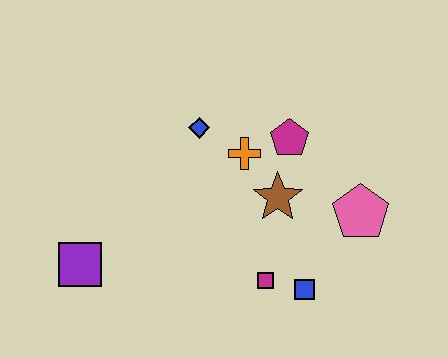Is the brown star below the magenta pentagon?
Yes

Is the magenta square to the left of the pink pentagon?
Yes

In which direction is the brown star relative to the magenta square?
The brown star is above the magenta square.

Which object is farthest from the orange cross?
The purple square is farthest from the orange cross.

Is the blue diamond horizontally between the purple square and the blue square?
Yes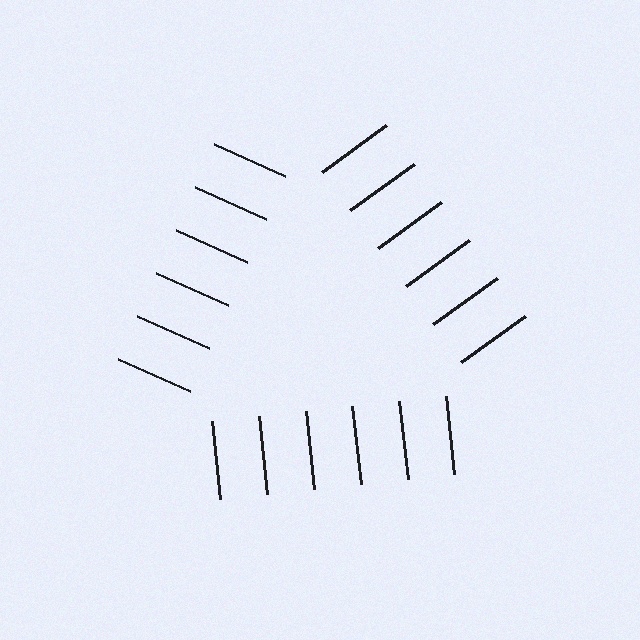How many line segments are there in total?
18 — 6 along each of the 3 edges.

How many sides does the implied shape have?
3 sides — the line-ends trace a triangle.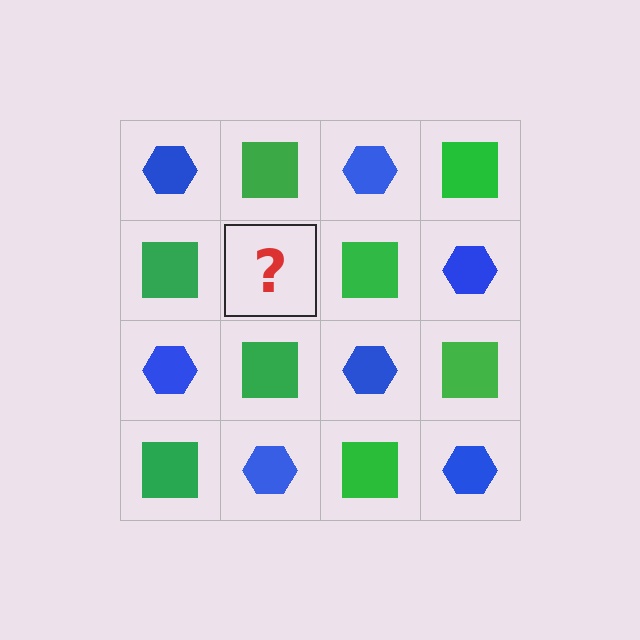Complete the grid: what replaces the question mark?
The question mark should be replaced with a blue hexagon.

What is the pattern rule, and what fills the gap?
The rule is that it alternates blue hexagon and green square in a checkerboard pattern. The gap should be filled with a blue hexagon.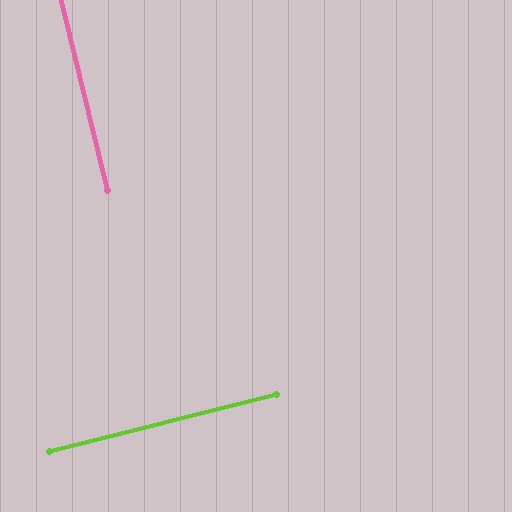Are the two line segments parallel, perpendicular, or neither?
Perpendicular — they meet at approximately 89°.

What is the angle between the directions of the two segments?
Approximately 89 degrees.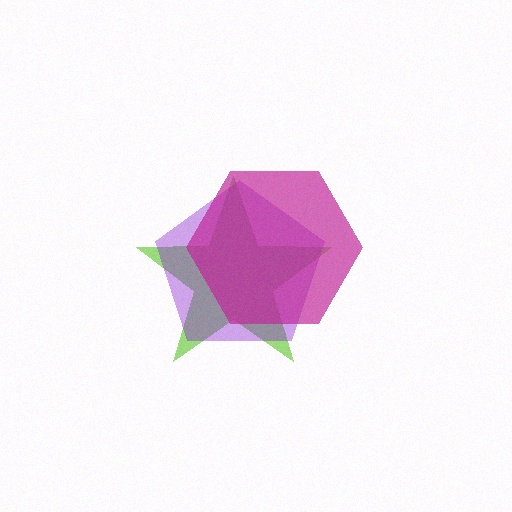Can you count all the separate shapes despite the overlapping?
Yes, there are 3 separate shapes.